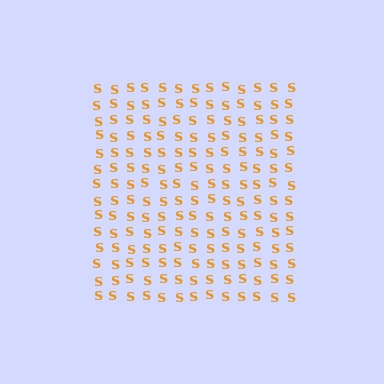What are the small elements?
The small elements are letter S's.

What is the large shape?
The large shape is a square.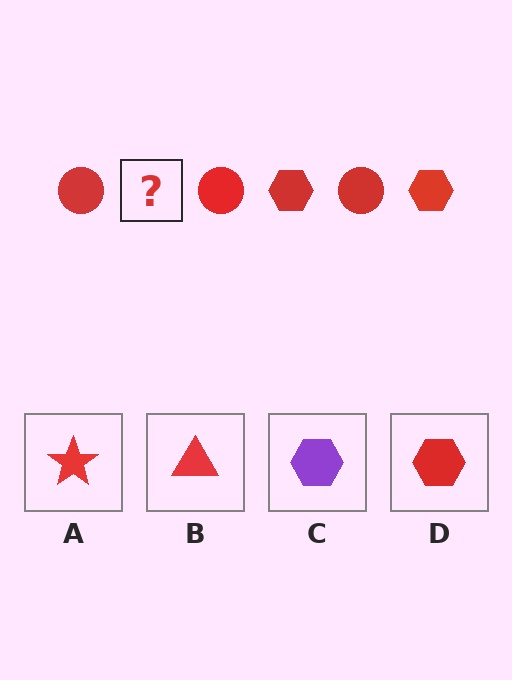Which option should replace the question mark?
Option D.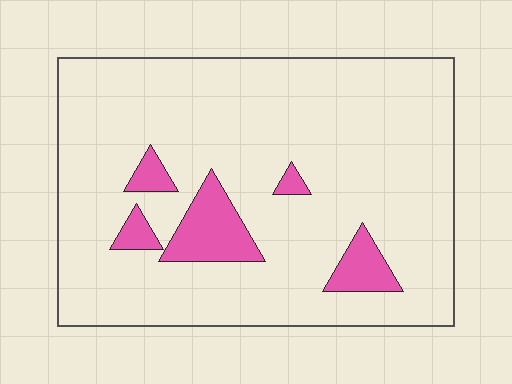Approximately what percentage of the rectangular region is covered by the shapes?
Approximately 10%.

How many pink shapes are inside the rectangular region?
5.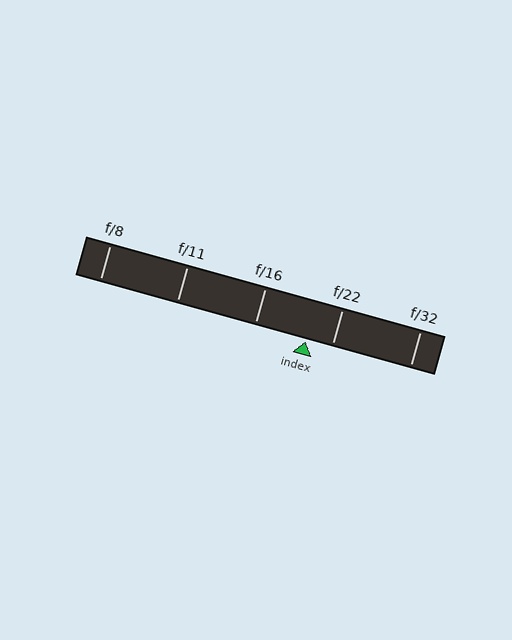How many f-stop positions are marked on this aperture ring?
There are 5 f-stop positions marked.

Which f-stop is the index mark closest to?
The index mark is closest to f/22.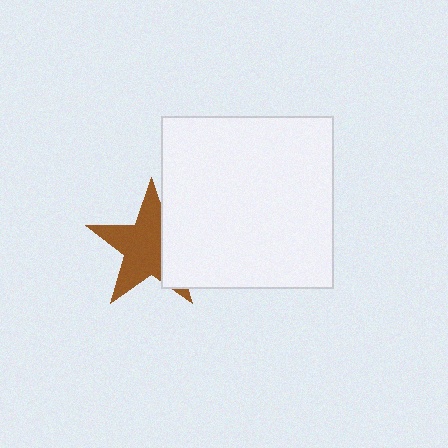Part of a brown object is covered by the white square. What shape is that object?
It is a star.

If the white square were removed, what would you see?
You would see the complete brown star.